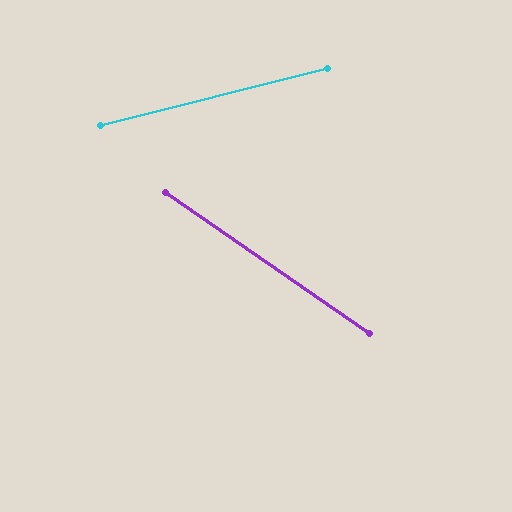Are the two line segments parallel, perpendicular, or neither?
Neither parallel nor perpendicular — they differ by about 49°.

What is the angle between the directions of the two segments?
Approximately 49 degrees.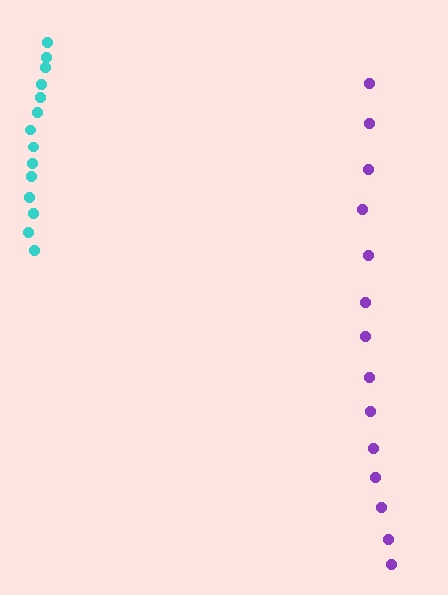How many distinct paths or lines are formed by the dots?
There are 2 distinct paths.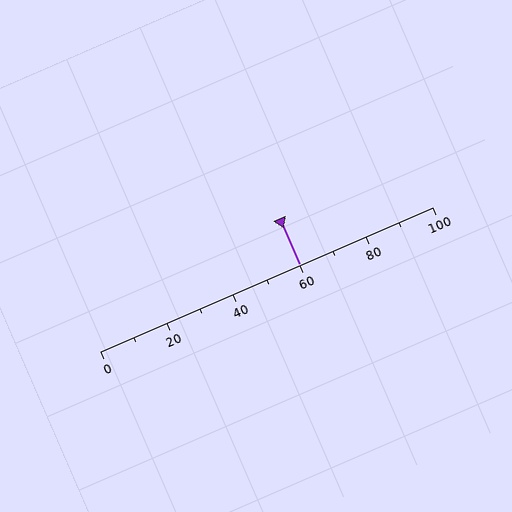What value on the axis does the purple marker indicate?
The marker indicates approximately 60.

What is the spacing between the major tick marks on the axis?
The major ticks are spaced 20 apart.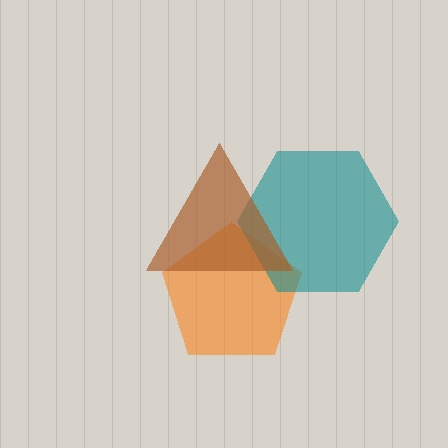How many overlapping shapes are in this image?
There are 3 overlapping shapes in the image.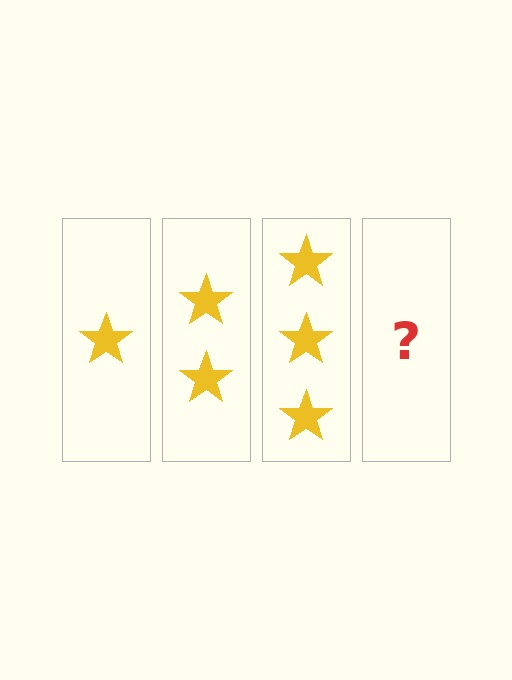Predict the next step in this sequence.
The next step is 4 stars.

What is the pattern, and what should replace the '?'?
The pattern is that each step adds one more star. The '?' should be 4 stars.